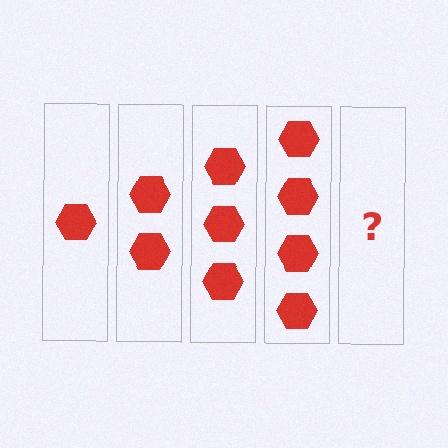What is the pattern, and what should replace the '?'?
The pattern is that each step adds one more hexagon. The '?' should be 5 hexagons.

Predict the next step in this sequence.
The next step is 5 hexagons.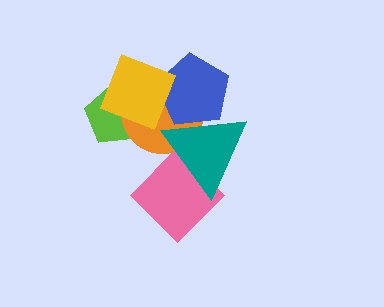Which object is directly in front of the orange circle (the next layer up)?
The blue pentagon is directly in front of the orange circle.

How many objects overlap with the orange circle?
4 objects overlap with the orange circle.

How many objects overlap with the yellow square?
3 objects overlap with the yellow square.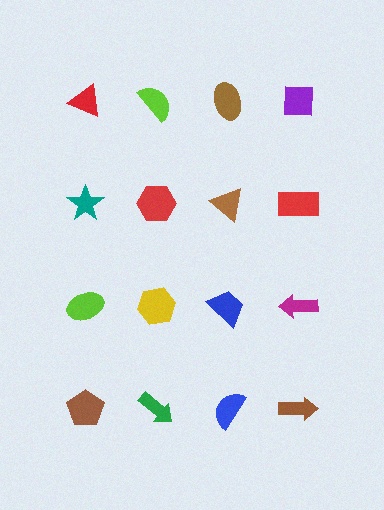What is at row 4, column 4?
A brown arrow.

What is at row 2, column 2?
A red hexagon.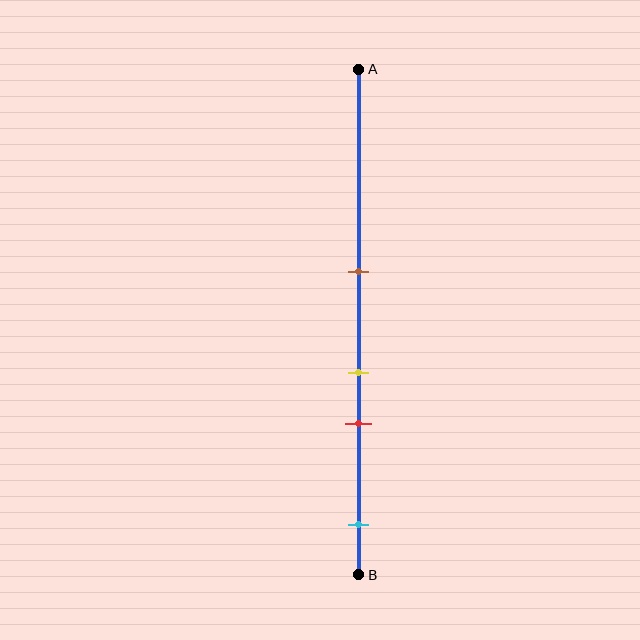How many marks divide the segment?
There are 4 marks dividing the segment.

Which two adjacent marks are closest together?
The yellow and red marks are the closest adjacent pair.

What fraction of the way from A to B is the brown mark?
The brown mark is approximately 40% (0.4) of the way from A to B.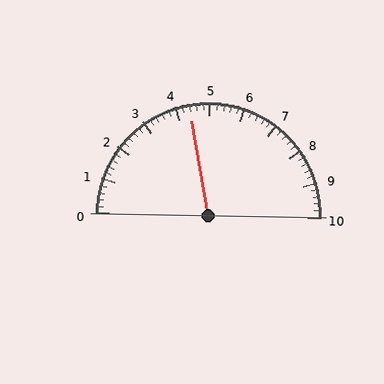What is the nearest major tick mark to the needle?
The nearest major tick mark is 4.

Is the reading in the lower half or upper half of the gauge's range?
The reading is in the lower half of the range (0 to 10).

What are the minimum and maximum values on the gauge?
The gauge ranges from 0 to 10.